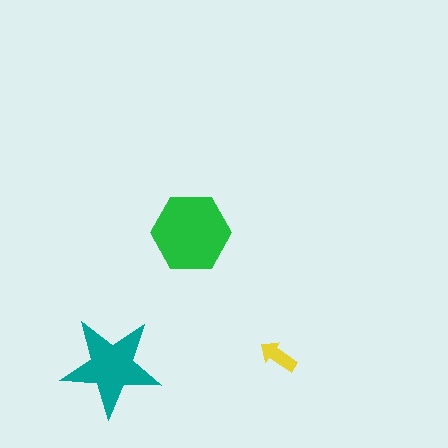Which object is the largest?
The green hexagon.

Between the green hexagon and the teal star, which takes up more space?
The green hexagon.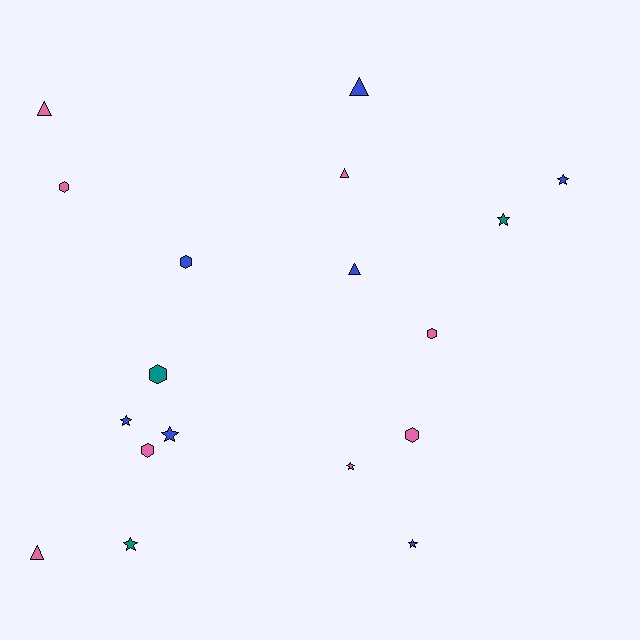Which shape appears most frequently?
Star, with 7 objects.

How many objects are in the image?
There are 18 objects.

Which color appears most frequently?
Pink, with 8 objects.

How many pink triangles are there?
There are 3 pink triangles.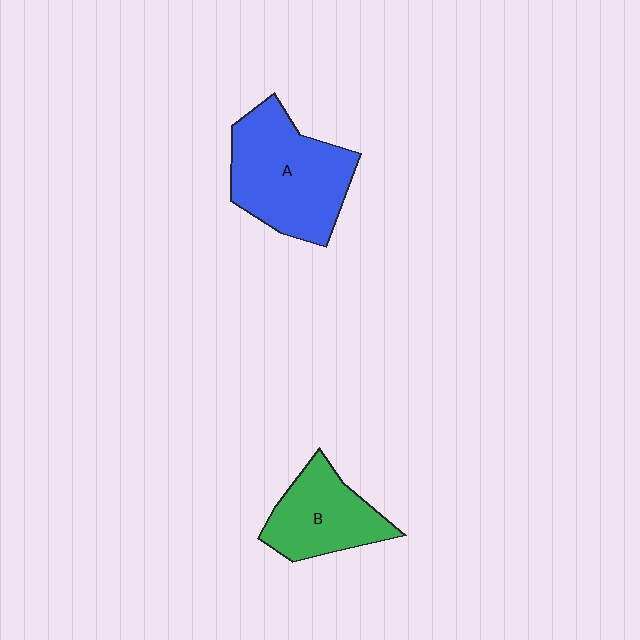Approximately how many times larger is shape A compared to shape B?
Approximately 1.5 times.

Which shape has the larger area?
Shape A (blue).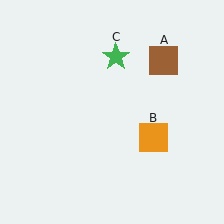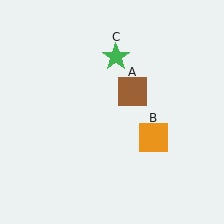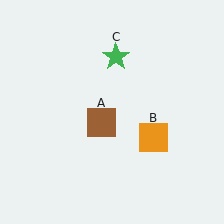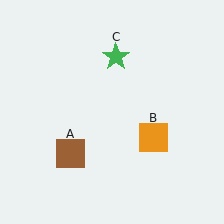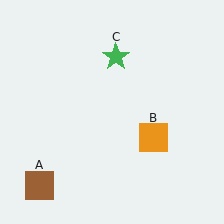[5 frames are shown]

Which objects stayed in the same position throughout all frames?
Orange square (object B) and green star (object C) remained stationary.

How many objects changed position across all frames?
1 object changed position: brown square (object A).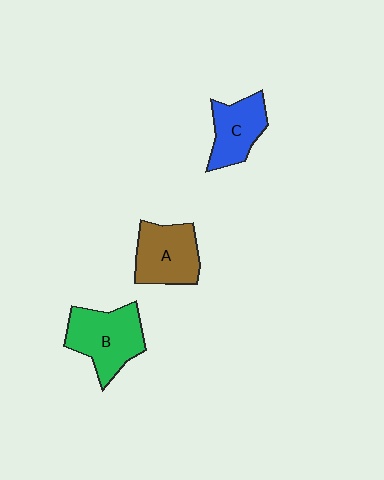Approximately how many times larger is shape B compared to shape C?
Approximately 1.4 times.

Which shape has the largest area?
Shape B (green).